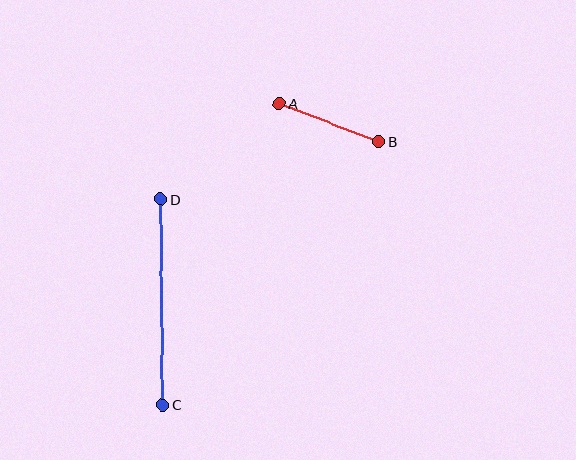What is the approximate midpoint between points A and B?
The midpoint is at approximately (329, 123) pixels.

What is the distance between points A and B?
The distance is approximately 107 pixels.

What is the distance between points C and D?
The distance is approximately 205 pixels.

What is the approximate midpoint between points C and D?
The midpoint is at approximately (162, 302) pixels.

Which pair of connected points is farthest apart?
Points C and D are farthest apart.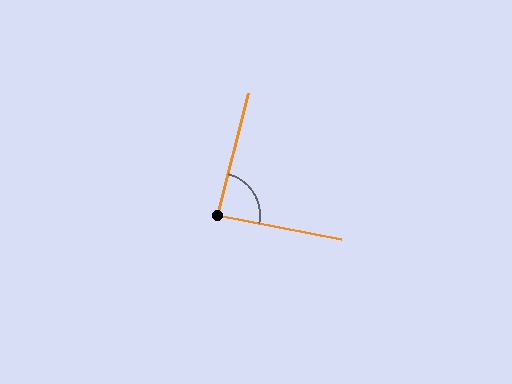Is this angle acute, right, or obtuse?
It is approximately a right angle.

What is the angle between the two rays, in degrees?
Approximately 86 degrees.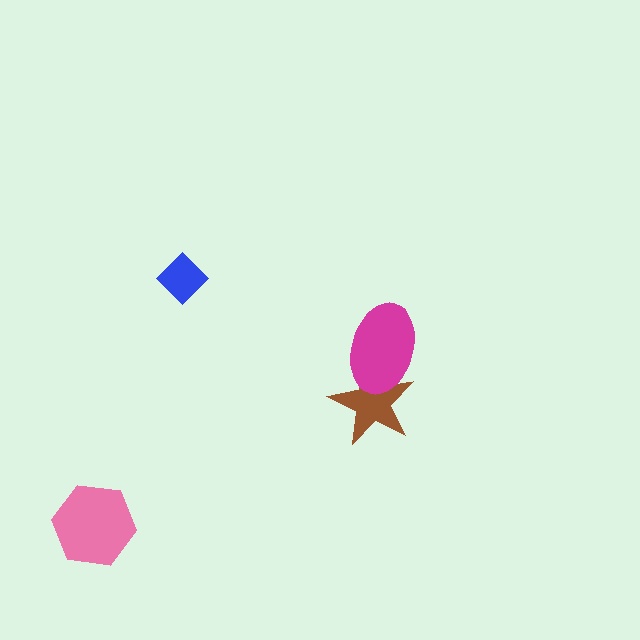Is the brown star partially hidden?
Yes, it is partially covered by another shape.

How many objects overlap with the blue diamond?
0 objects overlap with the blue diamond.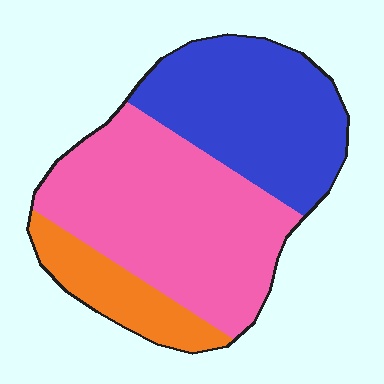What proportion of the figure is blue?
Blue takes up about three eighths (3/8) of the figure.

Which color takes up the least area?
Orange, at roughly 15%.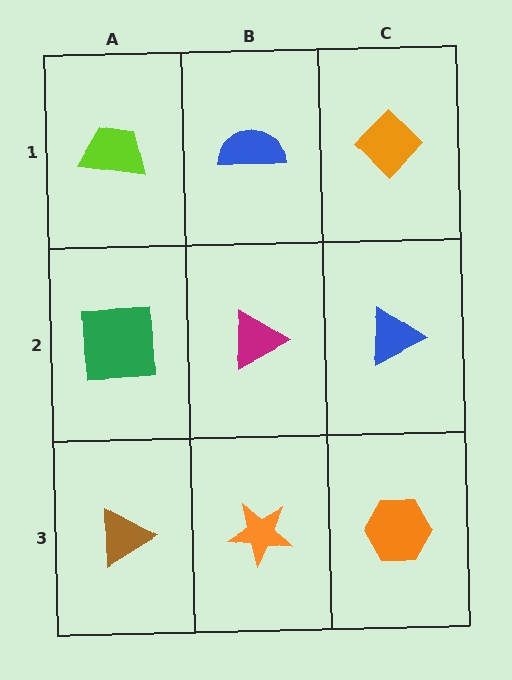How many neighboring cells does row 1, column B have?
3.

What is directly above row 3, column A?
A green square.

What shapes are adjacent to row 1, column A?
A green square (row 2, column A), a blue semicircle (row 1, column B).